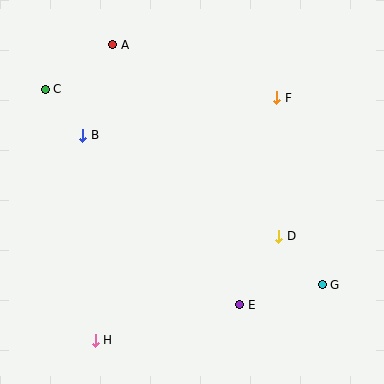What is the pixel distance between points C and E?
The distance between C and E is 290 pixels.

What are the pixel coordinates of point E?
Point E is at (240, 305).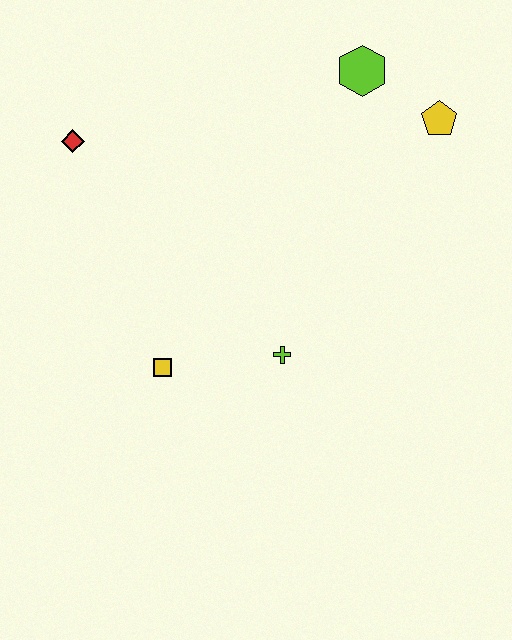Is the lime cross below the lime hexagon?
Yes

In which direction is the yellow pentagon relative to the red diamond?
The yellow pentagon is to the right of the red diamond.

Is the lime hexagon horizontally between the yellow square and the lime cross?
No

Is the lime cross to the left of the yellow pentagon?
Yes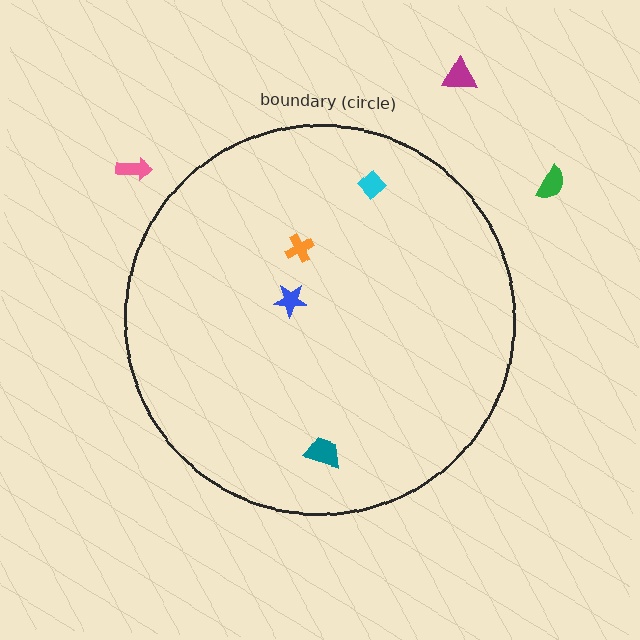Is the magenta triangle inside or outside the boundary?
Outside.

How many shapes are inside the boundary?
4 inside, 3 outside.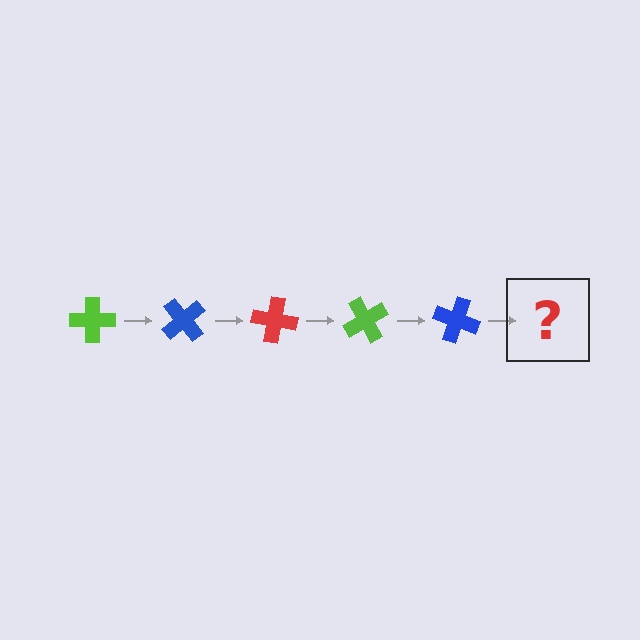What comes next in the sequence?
The next element should be a red cross, rotated 250 degrees from the start.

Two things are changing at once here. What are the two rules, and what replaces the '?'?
The two rules are that it rotates 50 degrees each step and the color cycles through lime, blue, and red. The '?' should be a red cross, rotated 250 degrees from the start.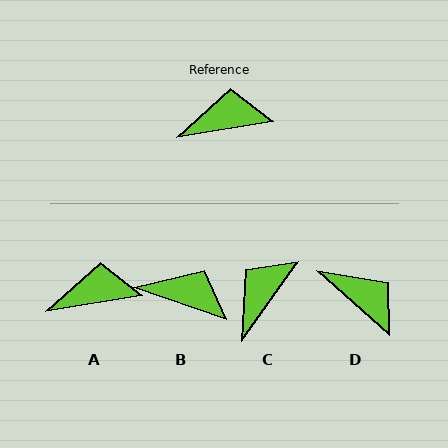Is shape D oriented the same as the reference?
No, it is off by about 51 degrees.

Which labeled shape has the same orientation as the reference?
A.